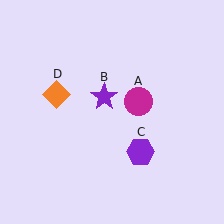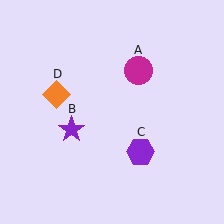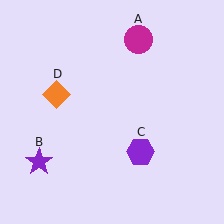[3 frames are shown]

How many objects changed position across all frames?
2 objects changed position: magenta circle (object A), purple star (object B).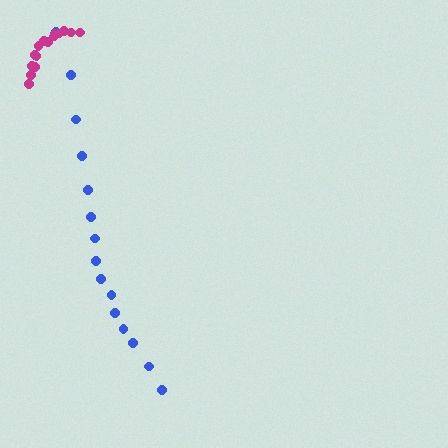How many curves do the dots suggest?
There are 2 distinct paths.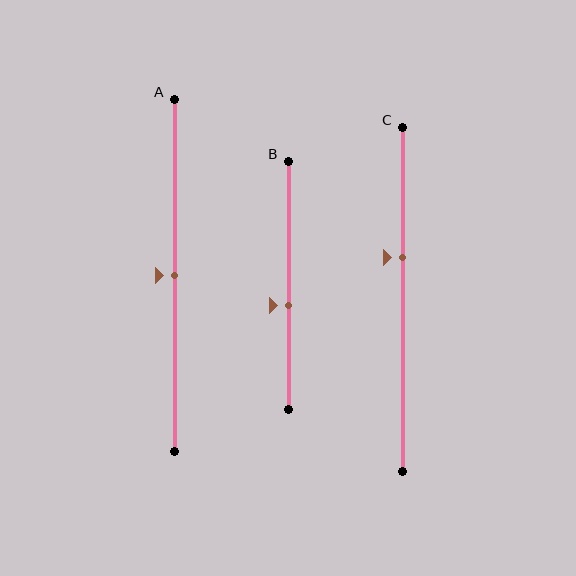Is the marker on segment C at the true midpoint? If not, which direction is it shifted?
No, the marker on segment C is shifted upward by about 12% of the segment length.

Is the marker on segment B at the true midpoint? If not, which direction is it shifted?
No, the marker on segment B is shifted downward by about 8% of the segment length.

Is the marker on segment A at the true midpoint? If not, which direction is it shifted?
Yes, the marker on segment A is at the true midpoint.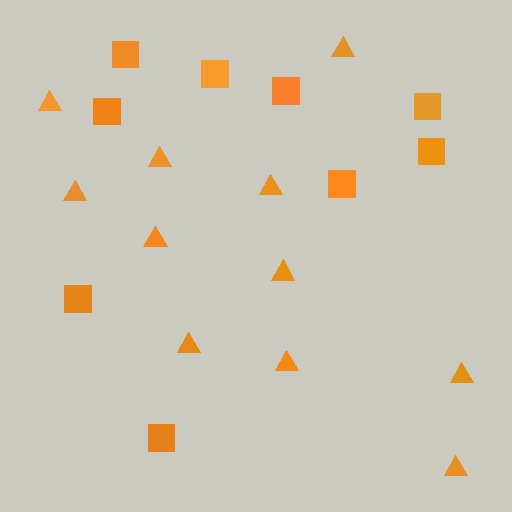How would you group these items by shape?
There are 2 groups: one group of triangles (11) and one group of squares (9).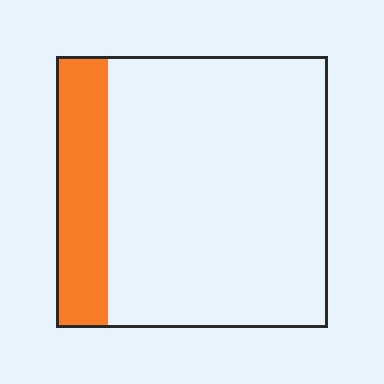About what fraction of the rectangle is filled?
About one fifth (1/5).